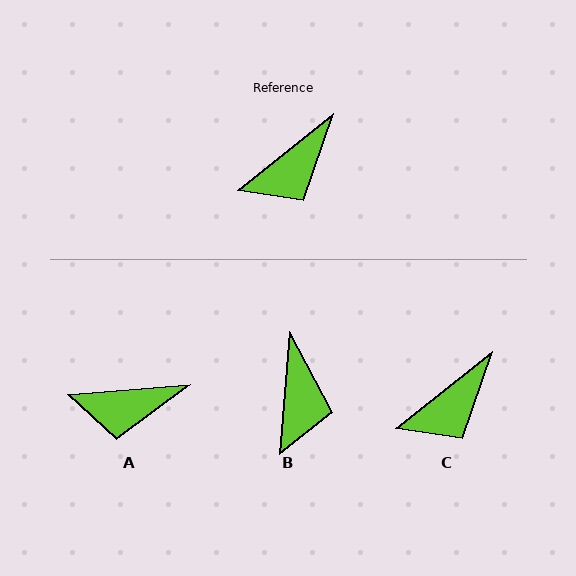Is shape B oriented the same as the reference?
No, it is off by about 47 degrees.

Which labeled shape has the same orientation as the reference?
C.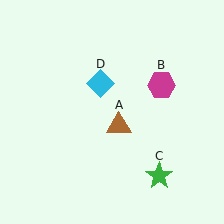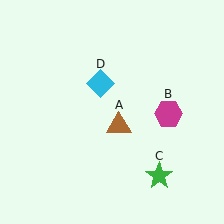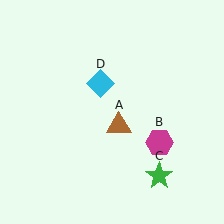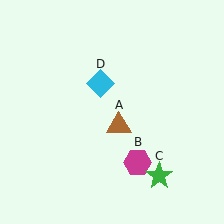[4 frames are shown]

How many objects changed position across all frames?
1 object changed position: magenta hexagon (object B).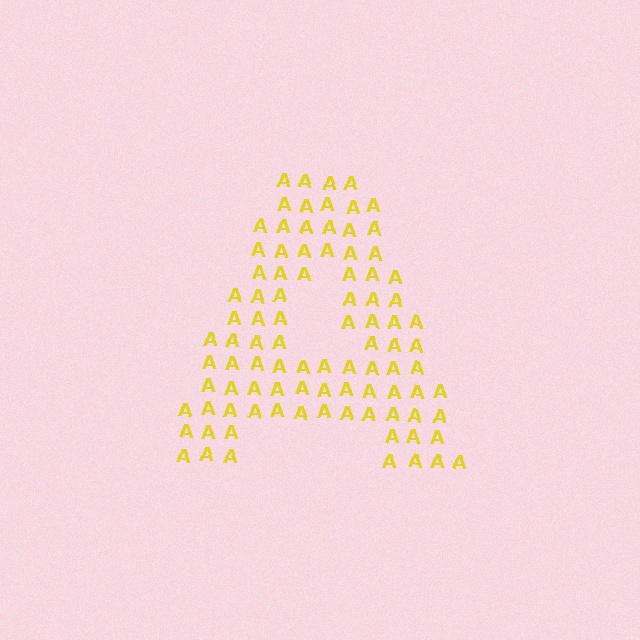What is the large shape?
The large shape is the letter A.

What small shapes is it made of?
It is made of small letter A's.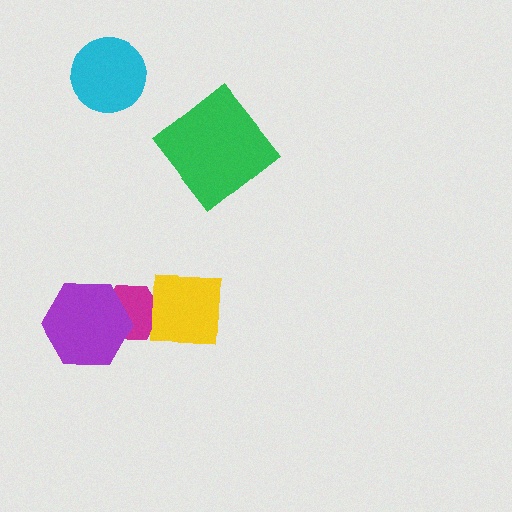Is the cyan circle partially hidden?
No, no other shape covers it.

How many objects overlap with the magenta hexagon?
2 objects overlap with the magenta hexagon.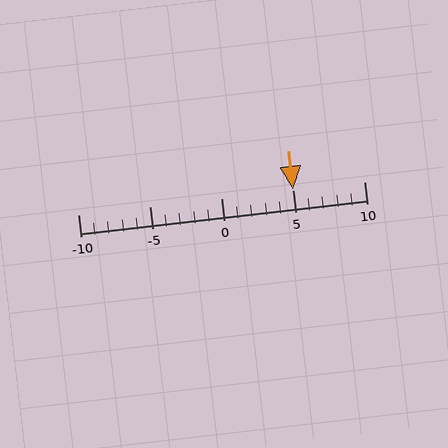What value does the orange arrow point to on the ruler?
The orange arrow points to approximately 5.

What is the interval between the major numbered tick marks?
The major tick marks are spaced 5 units apart.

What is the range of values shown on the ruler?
The ruler shows values from -10 to 10.